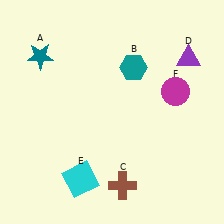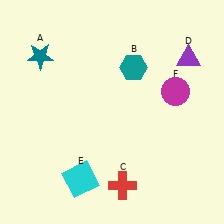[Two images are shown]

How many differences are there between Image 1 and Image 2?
There is 1 difference between the two images.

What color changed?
The cross (C) changed from brown in Image 1 to red in Image 2.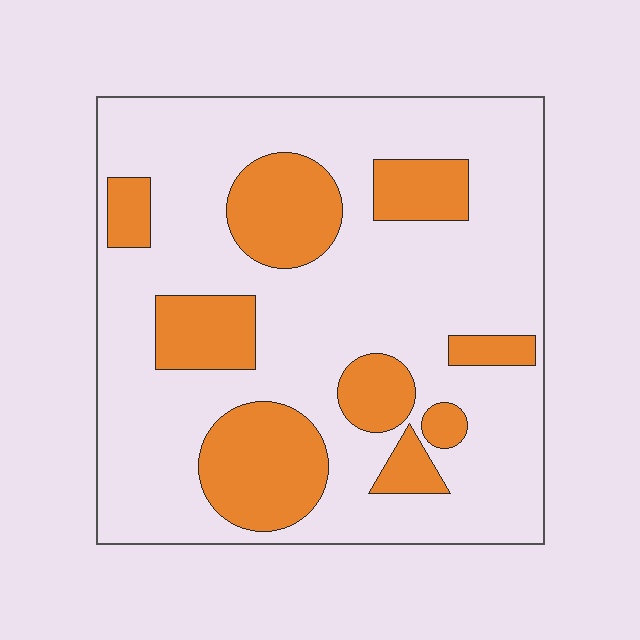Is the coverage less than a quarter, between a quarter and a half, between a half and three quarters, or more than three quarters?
Between a quarter and a half.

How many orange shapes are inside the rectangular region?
9.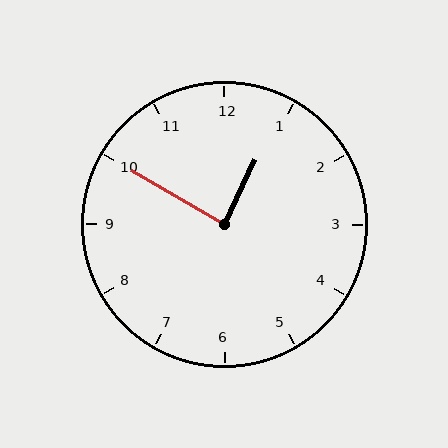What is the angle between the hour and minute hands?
Approximately 85 degrees.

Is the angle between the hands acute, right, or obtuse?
It is right.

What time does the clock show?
12:50.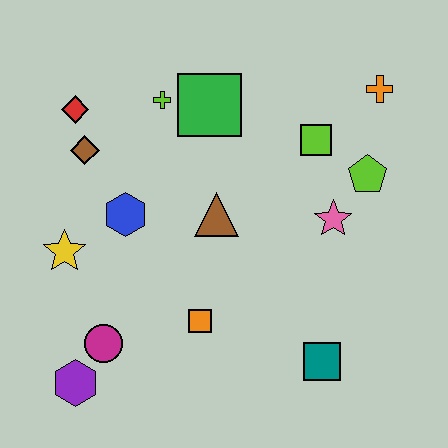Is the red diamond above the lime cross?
No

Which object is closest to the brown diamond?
The red diamond is closest to the brown diamond.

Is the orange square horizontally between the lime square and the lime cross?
Yes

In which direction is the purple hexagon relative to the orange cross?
The purple hexagon is to the left of the orange cross.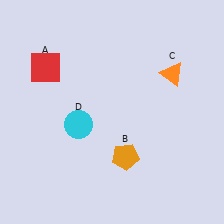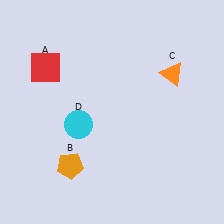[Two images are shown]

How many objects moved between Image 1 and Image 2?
1 object moved between the two images.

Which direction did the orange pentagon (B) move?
The orange pentagon (B) moved left.